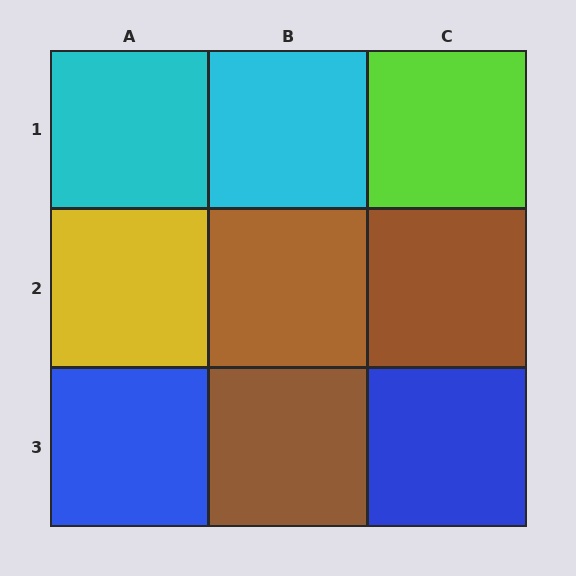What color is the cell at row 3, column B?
Brown.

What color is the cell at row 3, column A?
Blue.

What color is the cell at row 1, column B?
Cyan.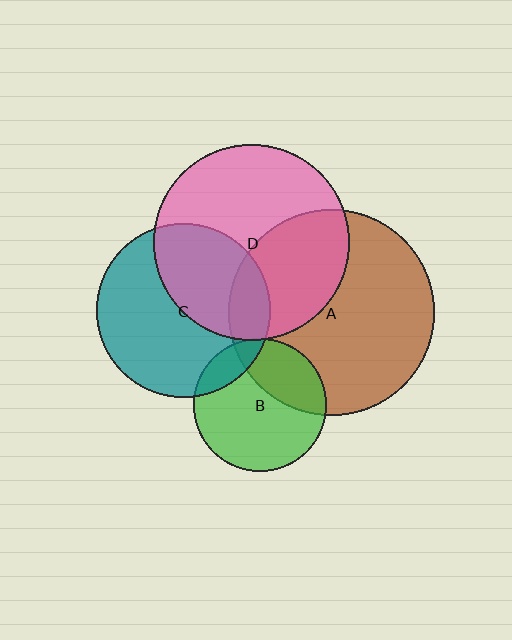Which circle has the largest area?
Circle A (brown).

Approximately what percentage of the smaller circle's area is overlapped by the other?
Approximately 40%.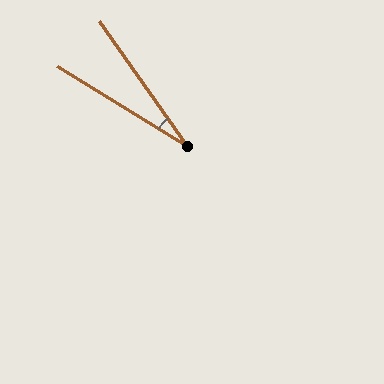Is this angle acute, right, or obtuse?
It is acute.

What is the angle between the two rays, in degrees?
Approximately 23 degrees.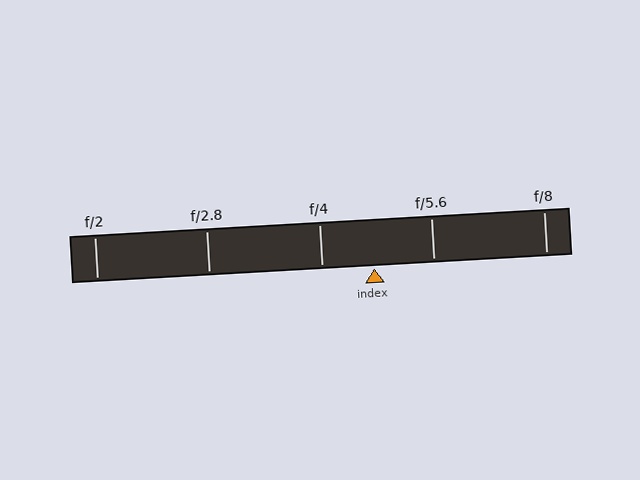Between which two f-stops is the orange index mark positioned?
The index mark is between f/4 and f/5.6.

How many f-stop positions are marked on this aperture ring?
There are 5 f-stop positions marked.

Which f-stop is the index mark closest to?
The index mark is closest to f/4.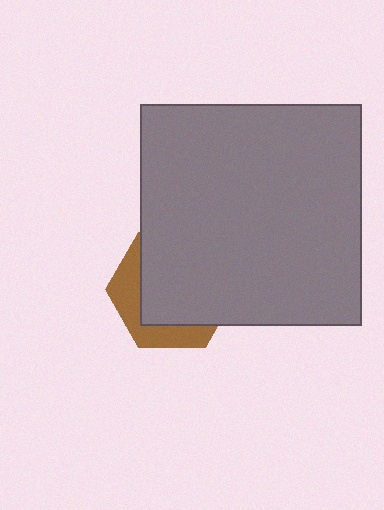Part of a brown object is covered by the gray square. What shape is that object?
It is a hexagon.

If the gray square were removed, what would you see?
You would see the complete brown hexagon.